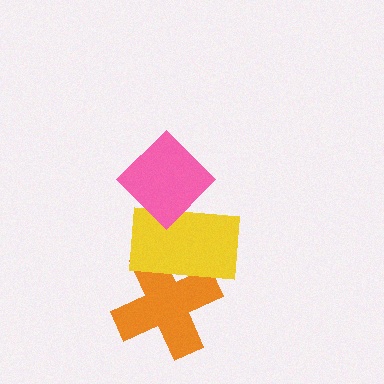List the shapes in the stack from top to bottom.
From top to bottom: the pink diamond, the yellow rectangle, the orange cross.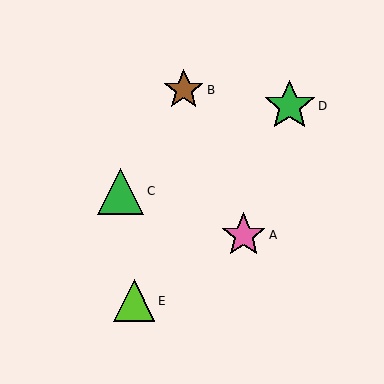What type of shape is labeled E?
Shape E is a lime triangle.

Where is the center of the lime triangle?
The center of the lime triangle is at (134, 301).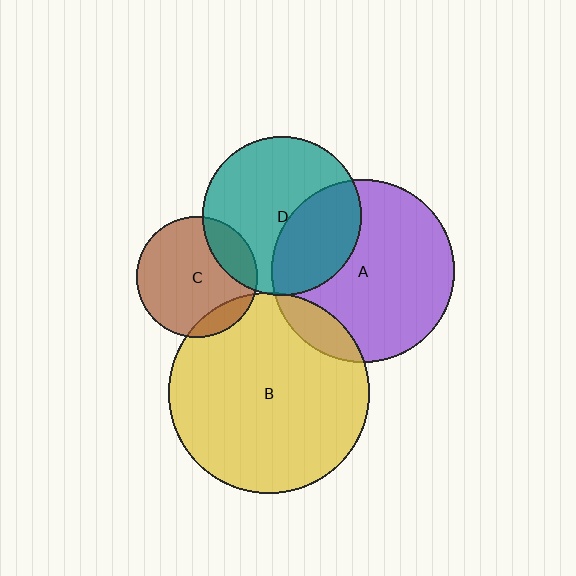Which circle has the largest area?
Circle B (yellow).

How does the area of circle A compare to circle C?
Approximately 2.3 times.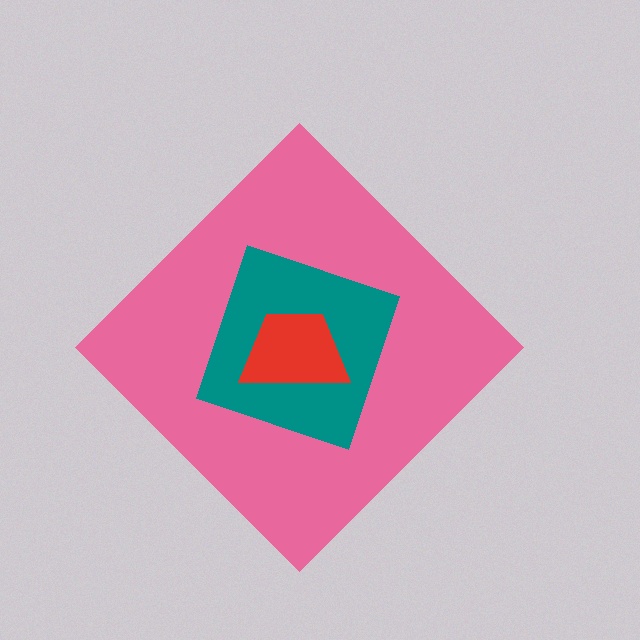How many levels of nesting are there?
3.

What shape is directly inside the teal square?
The red trapezoid.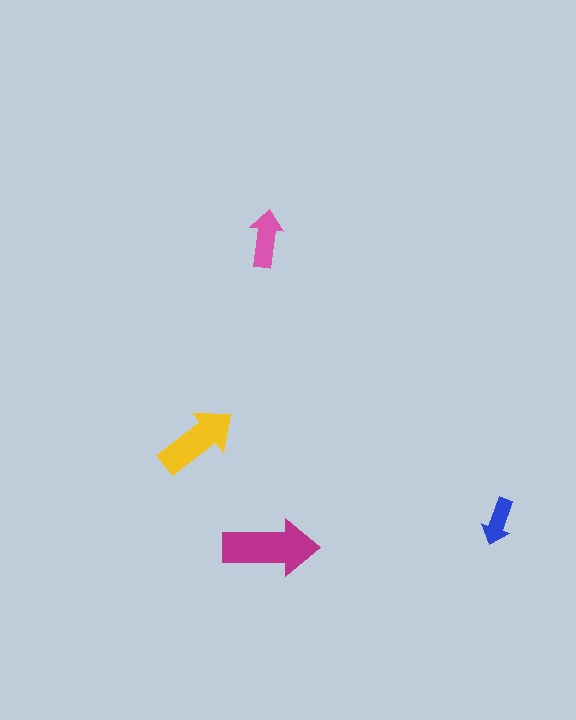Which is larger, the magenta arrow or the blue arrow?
The magenta one.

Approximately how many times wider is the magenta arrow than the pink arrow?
About 1.5 times wider.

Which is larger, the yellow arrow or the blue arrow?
The yellow one.